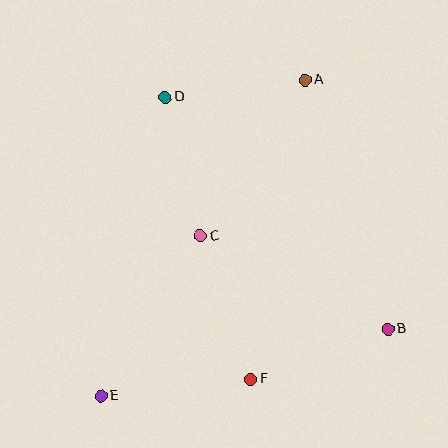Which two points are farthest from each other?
Points A and E are farthest from each other.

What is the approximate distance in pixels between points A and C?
The distance between A and C is approximately 188 pixels.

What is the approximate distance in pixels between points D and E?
The distance between D and E is approximately 306 pixels.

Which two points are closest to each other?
Points A and D are closest to each other.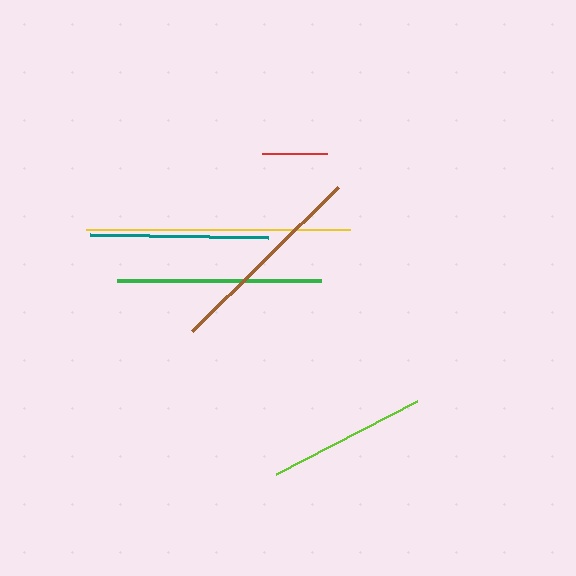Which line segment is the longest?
The yellow line is the longest at approximately 264 pixels.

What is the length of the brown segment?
The brown segment is approximately 205 pixels long.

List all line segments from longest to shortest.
From longest to shortest: yellow, brown, green, teal, lime, red.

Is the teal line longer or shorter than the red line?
The teal line is longer than the red line.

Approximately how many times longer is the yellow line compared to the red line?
The yellow line is approximately 4.1 times the length of the red line.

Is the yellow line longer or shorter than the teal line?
The yellow line is longer than the teal line.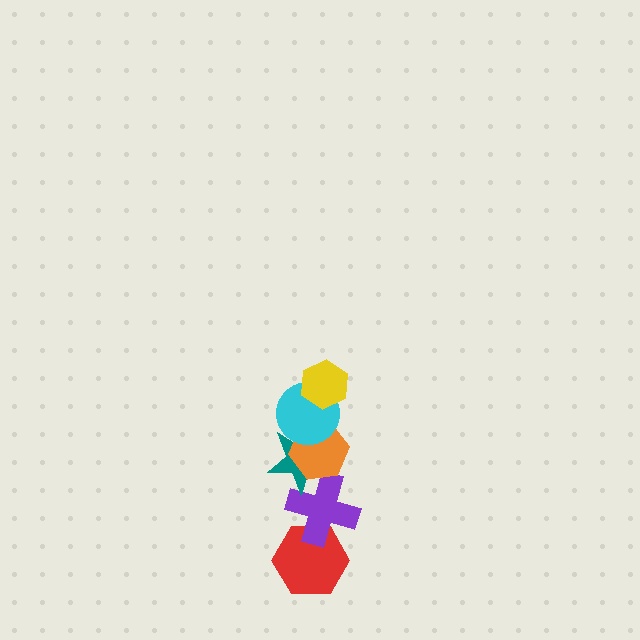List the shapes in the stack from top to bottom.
From top to bottom: the yellow hexagon, the cyan circle, the orange hexagon, the teal star, the purple cross, the red hexagon.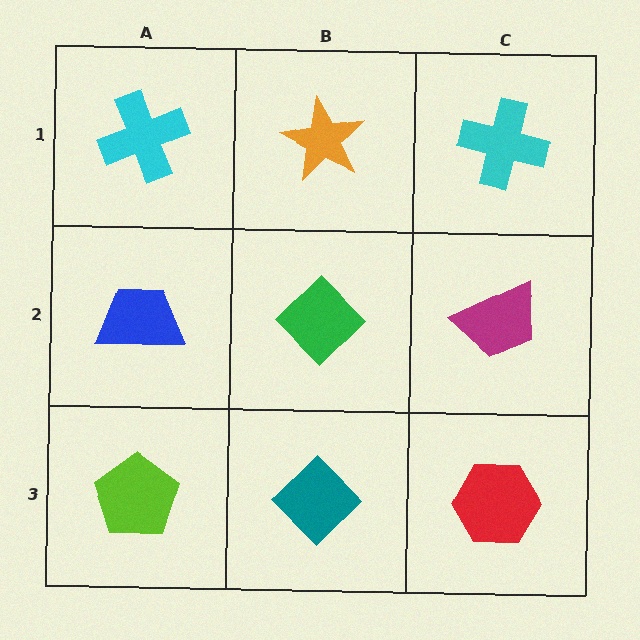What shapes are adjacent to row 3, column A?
A blue trapezoid (row 2, column A), a teal diamond (row 3, column B).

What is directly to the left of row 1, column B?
A cyan cross.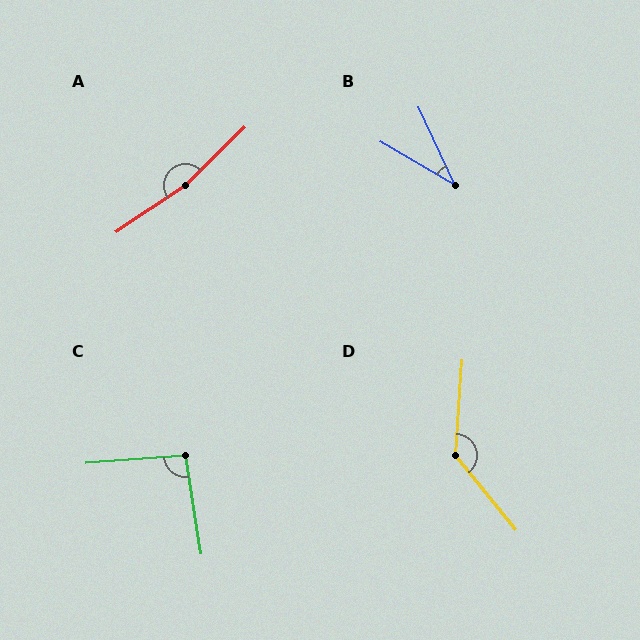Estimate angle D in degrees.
Approximately 138 degrees.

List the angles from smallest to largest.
B (35°), C (94°), D (138°), A (169°).